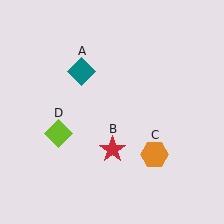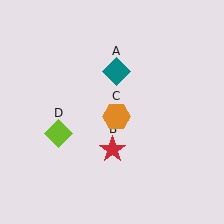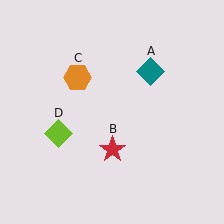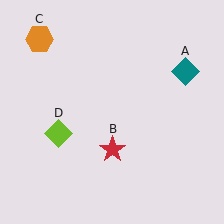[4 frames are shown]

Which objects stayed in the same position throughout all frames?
Red star (object B) and lime diamond (object D) remained stationary.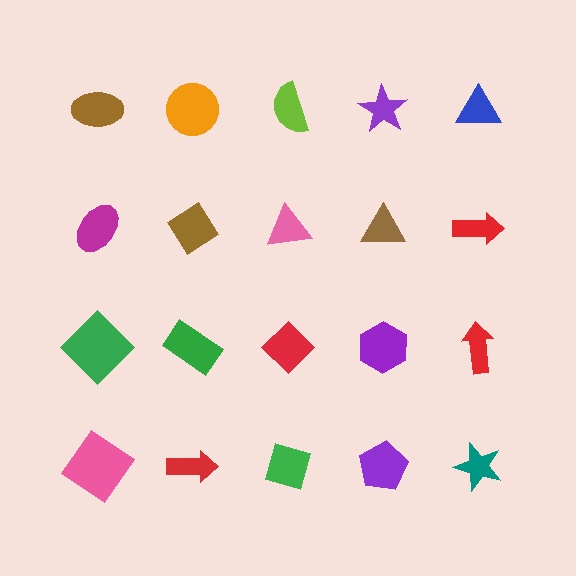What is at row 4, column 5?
A teal star.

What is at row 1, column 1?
A brown ellipse.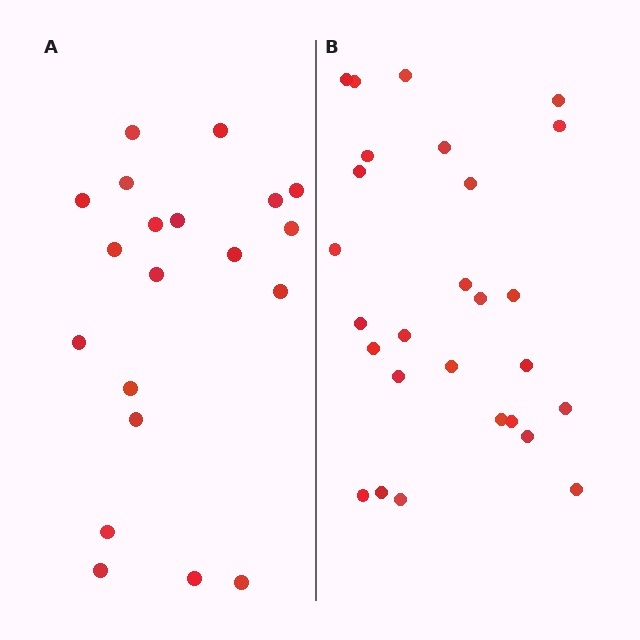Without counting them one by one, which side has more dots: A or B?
Region B (the right region) has more dots.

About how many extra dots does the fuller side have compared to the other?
Region B has roughly 8 or so more dots than region A.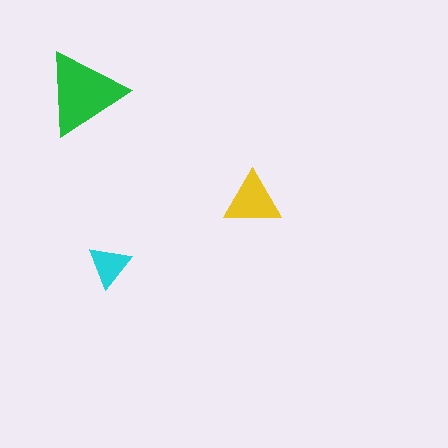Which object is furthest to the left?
The green triangle is leftmost.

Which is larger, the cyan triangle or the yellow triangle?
The yellow one.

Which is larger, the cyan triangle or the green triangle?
The green one.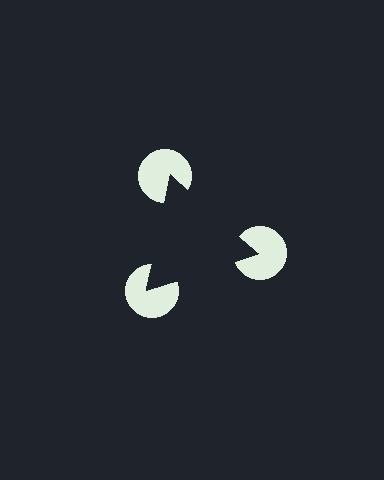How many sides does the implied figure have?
3 sides.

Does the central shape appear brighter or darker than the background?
It typically appears slightly darker than the background, even though no actual brightness change is drawn.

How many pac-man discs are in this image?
There are 3 — one at each vertex of the illusory triangle.